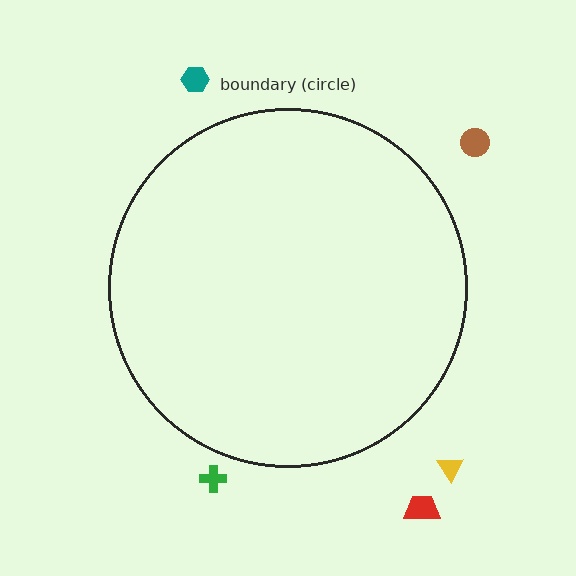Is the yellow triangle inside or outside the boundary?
Outside.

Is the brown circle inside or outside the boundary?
Outside.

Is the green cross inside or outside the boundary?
Outside.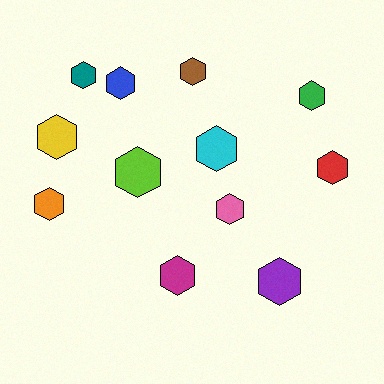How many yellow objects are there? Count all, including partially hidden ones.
There is 1 yellow object.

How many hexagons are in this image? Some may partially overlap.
There are 12 hexagons.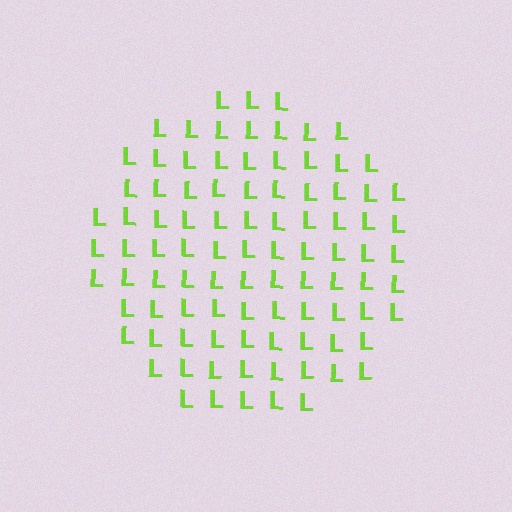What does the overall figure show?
The overall figure shows a circle.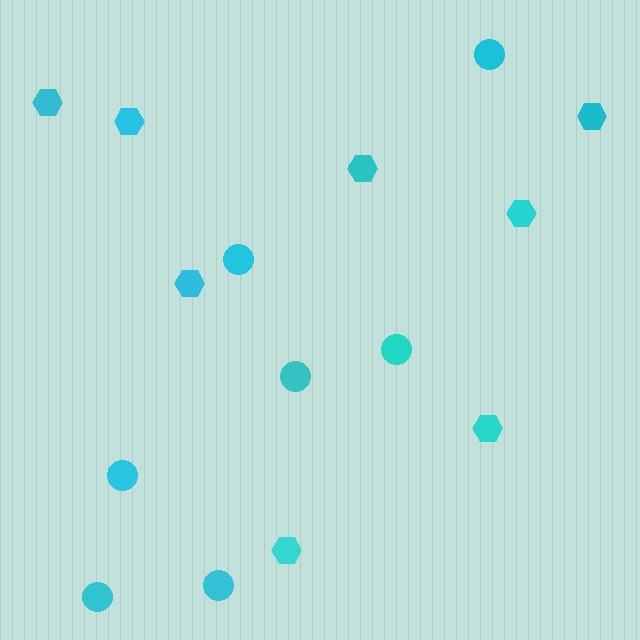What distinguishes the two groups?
There are 2 groups: one group of circles (7) and one group of hexagons (8).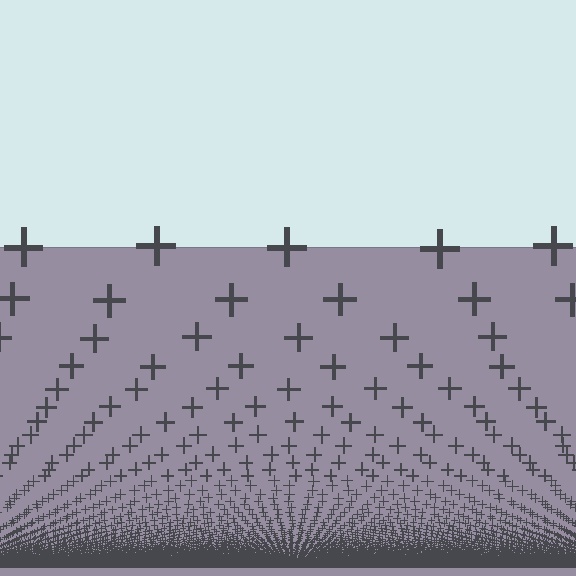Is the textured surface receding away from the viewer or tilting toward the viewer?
The surface appears to tilt toward the viewer. Texture elements get larger and sparser toward the top.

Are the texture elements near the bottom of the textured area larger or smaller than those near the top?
Smaller. The gradient is inverted — elements near the bottom are smaller and denser.